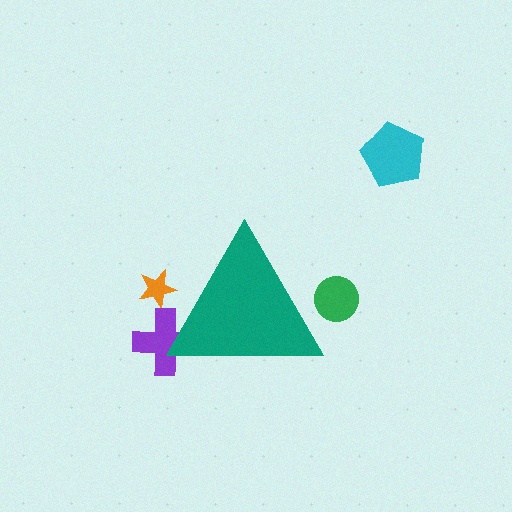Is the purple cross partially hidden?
Yes, the purple cross is partially hidden behind the teal triangle.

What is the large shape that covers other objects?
A teal triangle.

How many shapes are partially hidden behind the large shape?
3 shapes are partially hidden.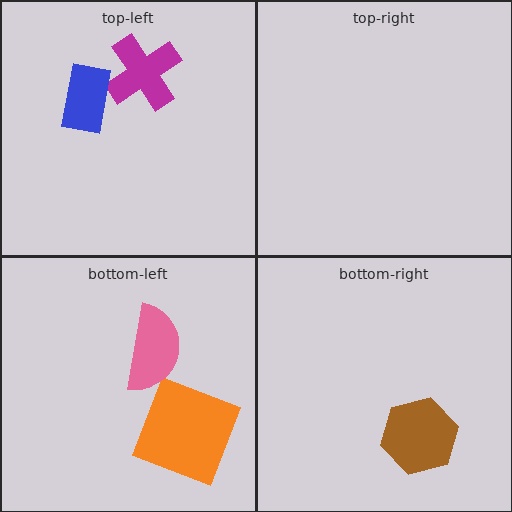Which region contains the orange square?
The bottom-left region.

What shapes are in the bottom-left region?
The orange square, the pink semicircle.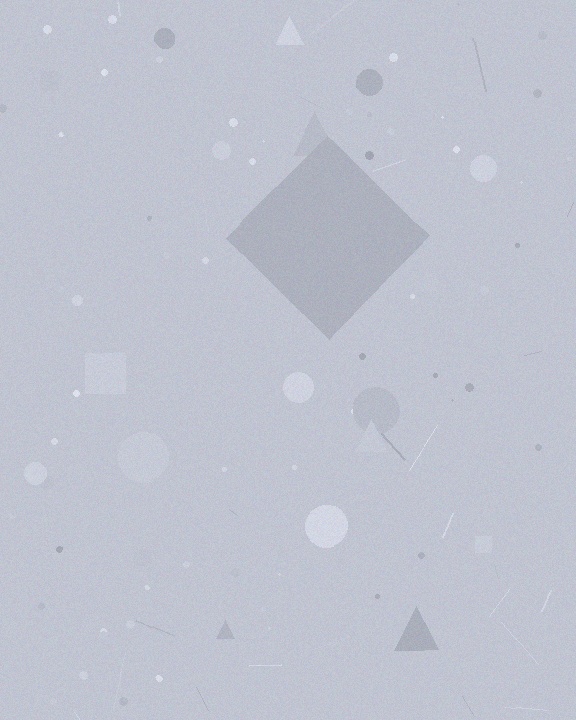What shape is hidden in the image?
A diamond is hidden in the image.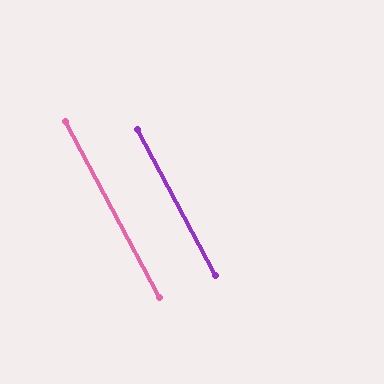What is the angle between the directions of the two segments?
Approximately 0 degrees.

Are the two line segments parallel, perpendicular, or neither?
Parallel — their directions differ by only 0.3°.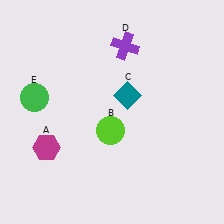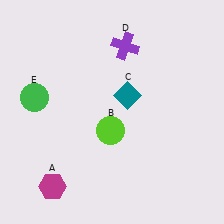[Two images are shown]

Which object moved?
The magenta hexagon (A) moved down.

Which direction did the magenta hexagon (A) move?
The magenta hexagon (A) moved down.